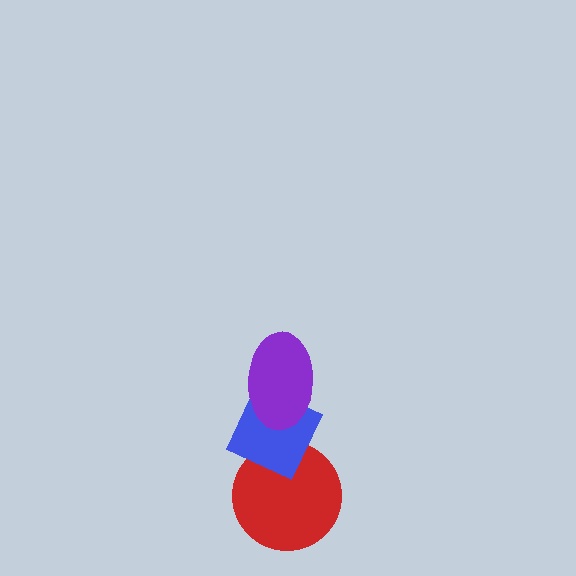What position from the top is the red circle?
The red circle is 3rd from the top.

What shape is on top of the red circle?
The blue diamond is on top of the red circle.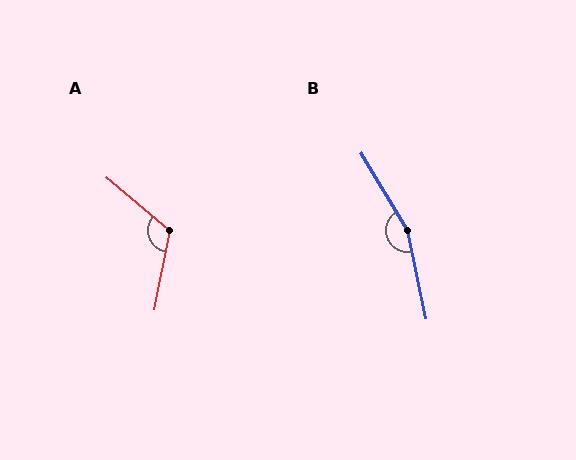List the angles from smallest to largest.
A (119°), B (161°).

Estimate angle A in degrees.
Approximately 119 degrees.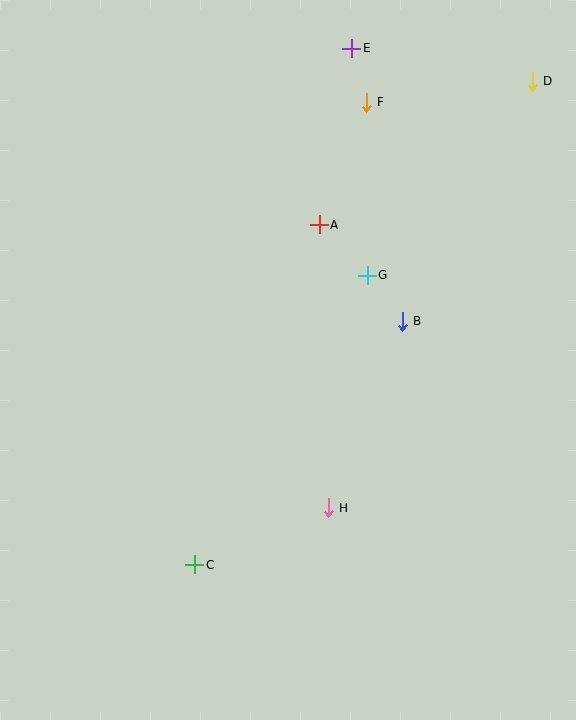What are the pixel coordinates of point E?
Point E is at (352, 48).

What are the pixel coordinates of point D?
Point D is at (532, 81).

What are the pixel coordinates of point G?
Point G is at (367, 275).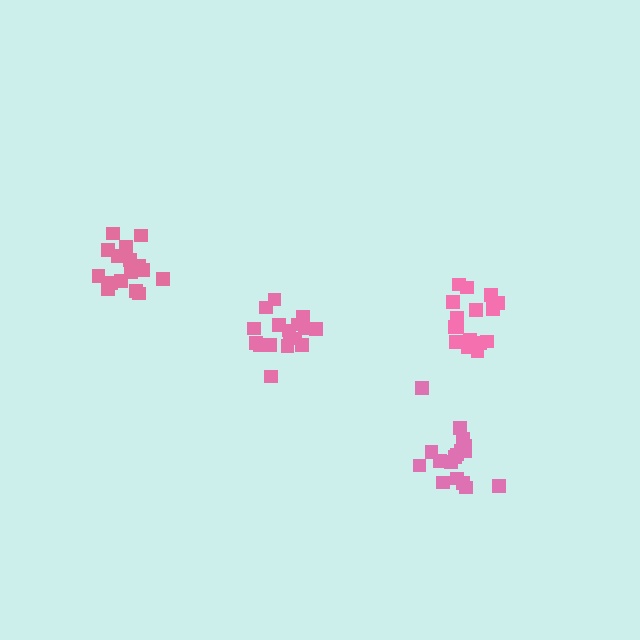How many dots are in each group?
Group 1: 17 dots, Group 2: 17 dots, Group 3: 17 dots, Group 4: 17 dots (68 total).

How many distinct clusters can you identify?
There are 4 distinct clusters.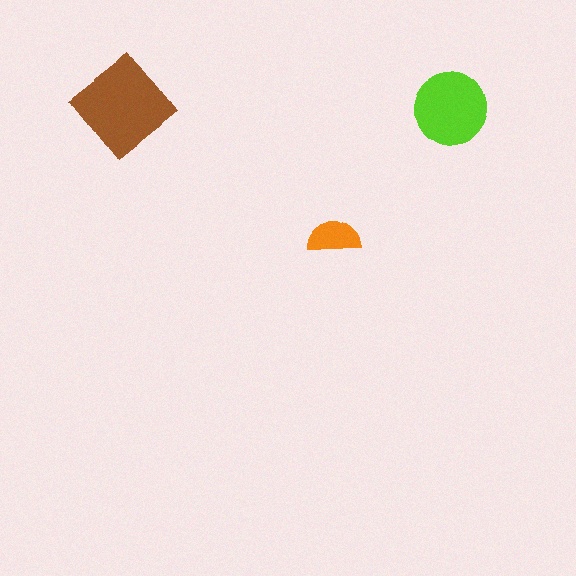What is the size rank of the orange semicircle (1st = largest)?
3rd.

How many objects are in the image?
There are 3 objects in the image.